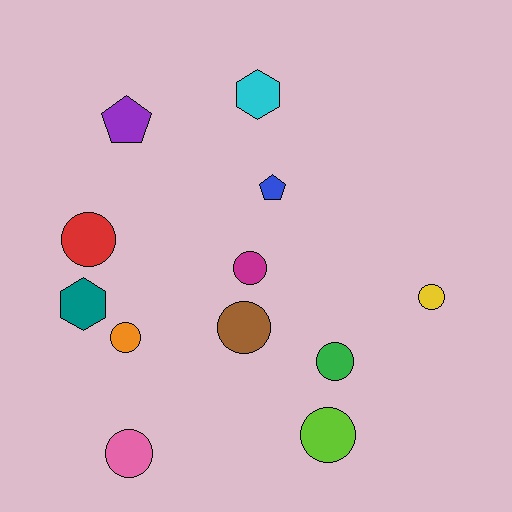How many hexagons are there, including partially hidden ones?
There are 2 hexagons.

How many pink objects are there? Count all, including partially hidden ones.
There is 1 pink object.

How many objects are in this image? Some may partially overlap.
There are 12 objects.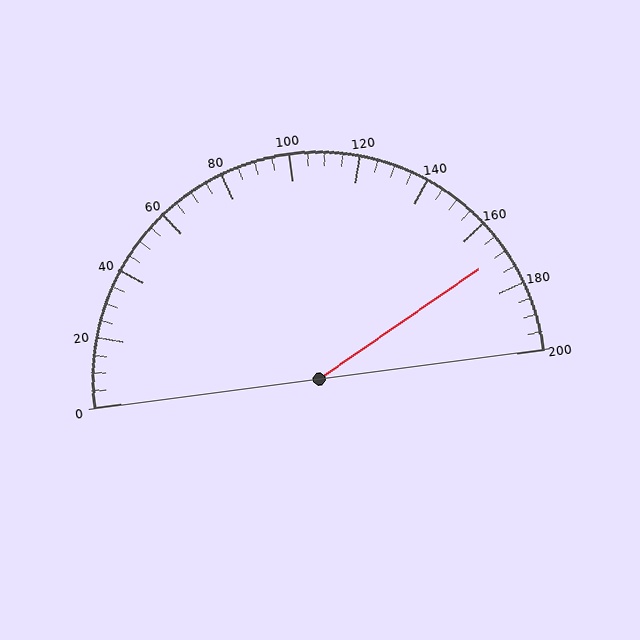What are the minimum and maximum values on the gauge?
The gauge ranges from 0 to 200.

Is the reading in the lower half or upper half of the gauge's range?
The reading is in the upper half of the range (0 to 200).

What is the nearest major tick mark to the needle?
The nearest major tick mark is 160.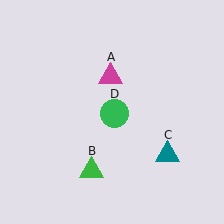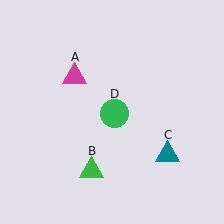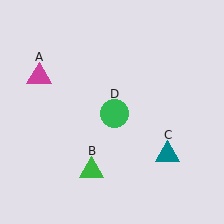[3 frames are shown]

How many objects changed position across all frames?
1 object changed position: magenta triangle (object A).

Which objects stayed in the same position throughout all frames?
Green triangle (object B) and teal triangle (object C) and green circle (object D) remained stationary.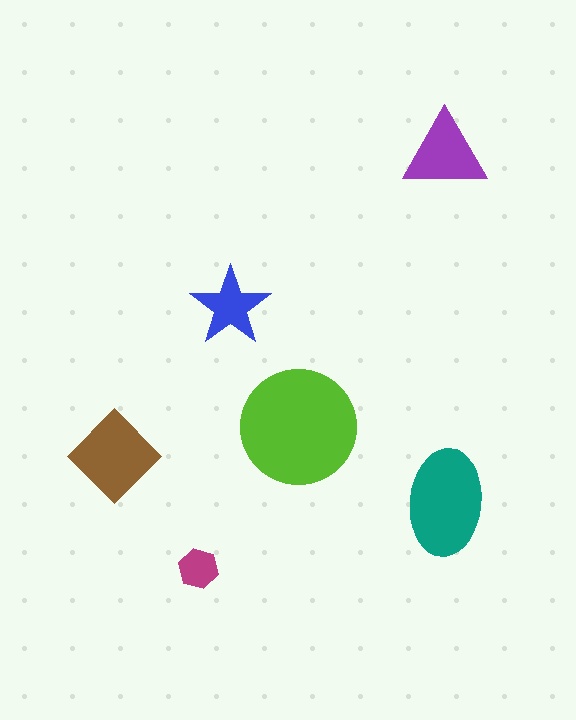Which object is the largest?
The lime circle.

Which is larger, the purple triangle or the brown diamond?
The brown diamond.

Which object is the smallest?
The magenta hexagon.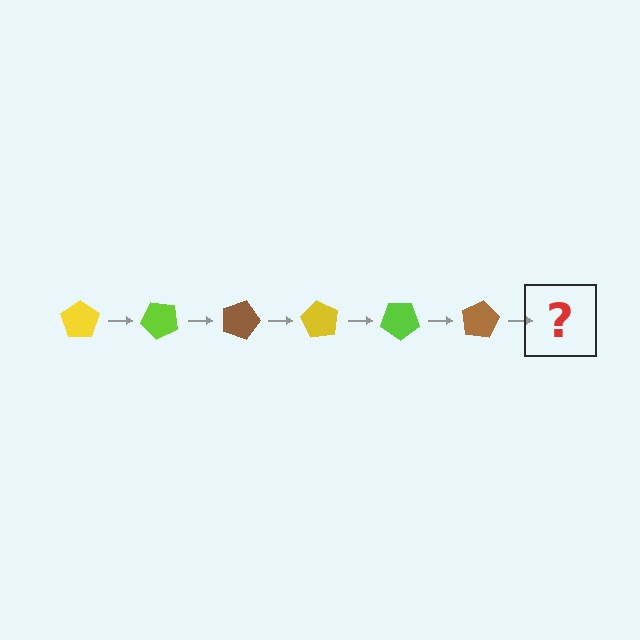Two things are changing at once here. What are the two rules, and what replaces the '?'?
The two rules are that it rotates 45 degrees each step and the color cycles through yellow, lime, and brown. The '?' should be a yellow pentagon, rotated 270 degrees from the start.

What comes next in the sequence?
The next element should be a yellow pentagon, rotated 270 degrees from the start.